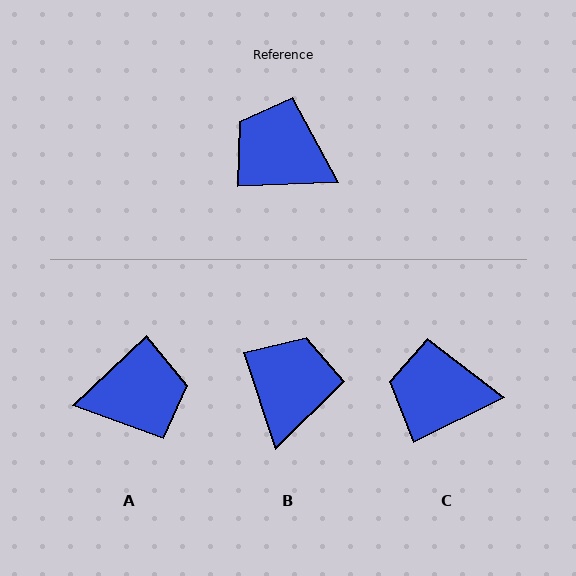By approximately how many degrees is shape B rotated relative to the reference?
Approximately 74 degrees clockwise.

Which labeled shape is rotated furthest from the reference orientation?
A, about 139 degrees away.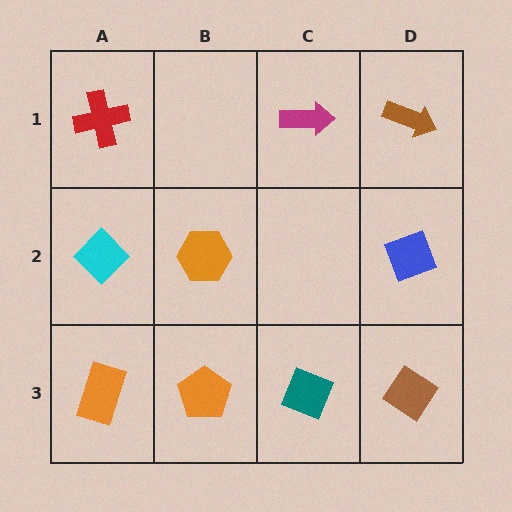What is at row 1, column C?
A magenta arrow.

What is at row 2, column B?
An orange hexagon.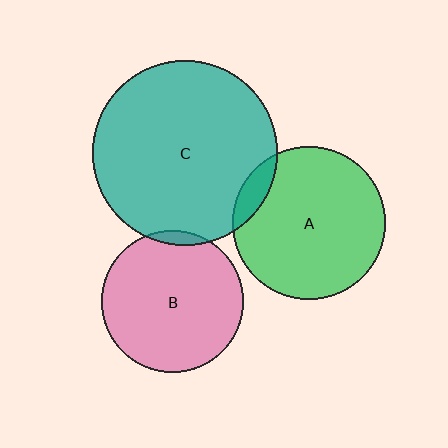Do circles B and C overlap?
Yes.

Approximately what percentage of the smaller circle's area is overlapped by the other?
Approximately 5%.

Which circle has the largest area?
Circle C (teal).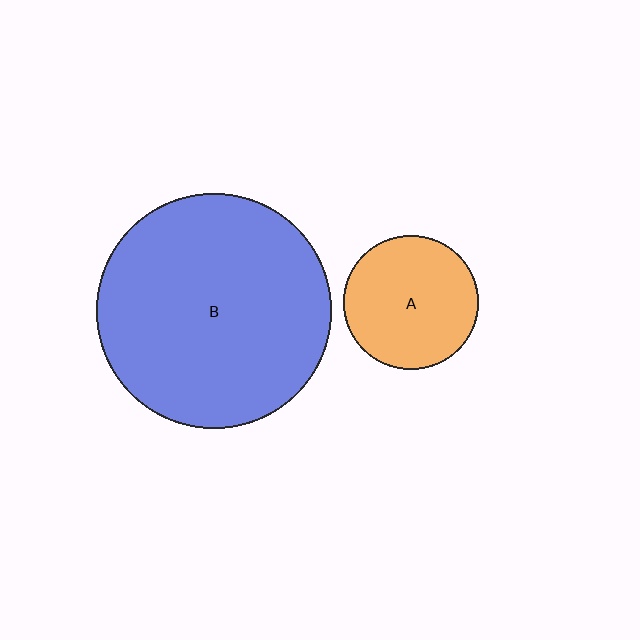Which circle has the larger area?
Circle B (blue).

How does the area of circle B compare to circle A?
Approximately 3.1 times.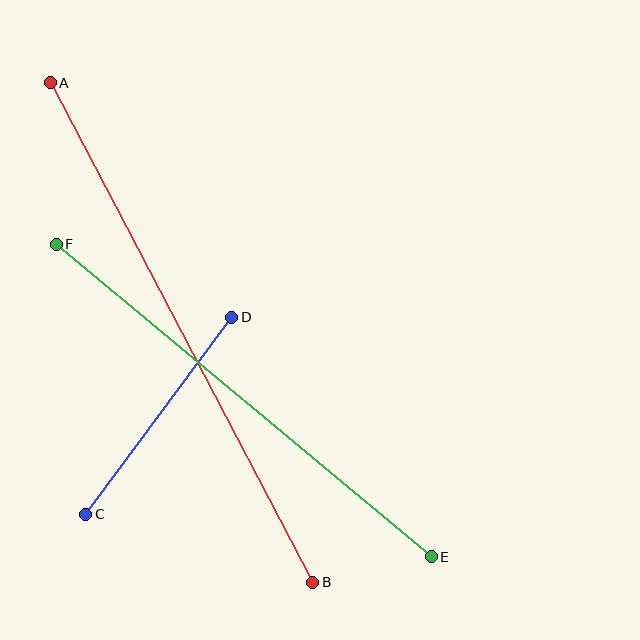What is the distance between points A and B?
The distance is approximately 564 pixels.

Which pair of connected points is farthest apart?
Points A and B are farthest apart.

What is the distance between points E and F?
The distance is approximately 488 pixels.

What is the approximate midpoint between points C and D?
The midpoint is at approximately (159, 416) pixels.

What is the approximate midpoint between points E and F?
The midpoint is at approximately (244, 400) pixels.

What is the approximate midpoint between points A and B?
The midpoint is at approximately (181, 332) pixels.